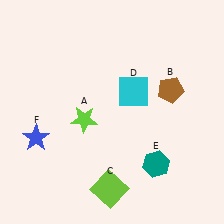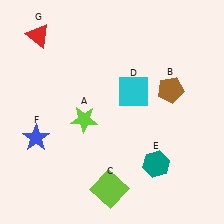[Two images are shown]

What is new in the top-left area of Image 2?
A red triangle (G) was added in the top-left area of Image 2.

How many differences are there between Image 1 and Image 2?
There is 1 difference between the two images.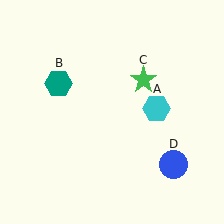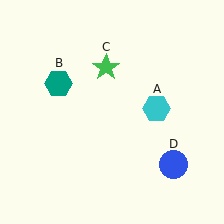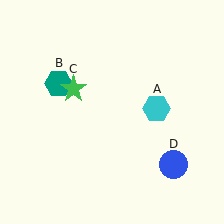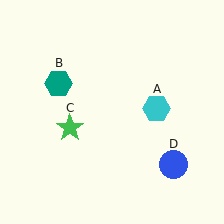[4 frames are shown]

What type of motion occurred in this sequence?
The green star (object C) rotated counterclockwise around the center of the scene.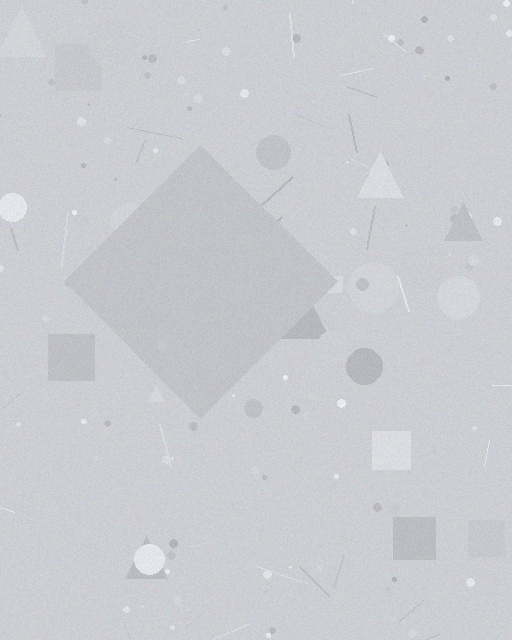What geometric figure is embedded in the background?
A diamond is embedded in the background.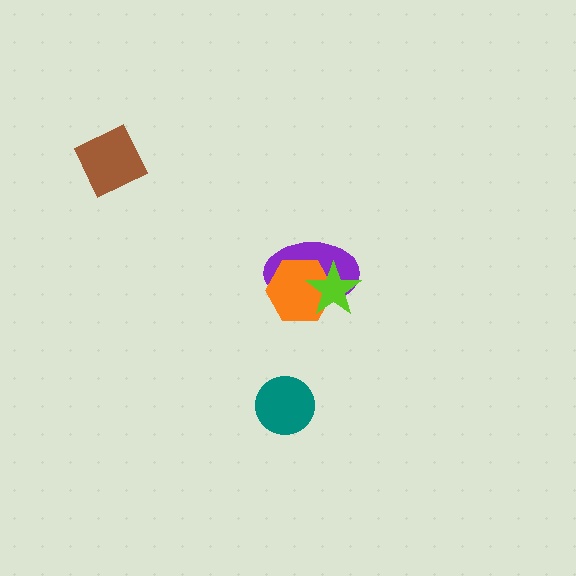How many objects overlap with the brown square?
0 objects overlap with the brown square.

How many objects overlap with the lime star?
2 objects overlap with the lime star.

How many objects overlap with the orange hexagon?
2 objects overlap with the orange hexagon.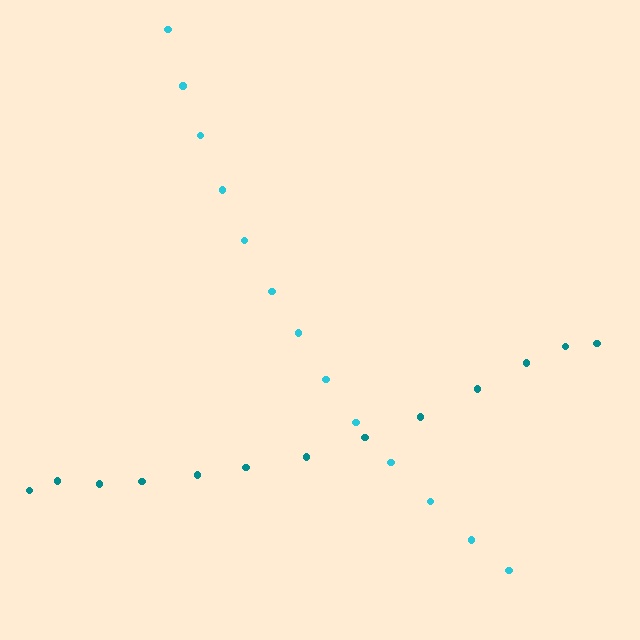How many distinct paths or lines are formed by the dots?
There are 2 distinct paths.